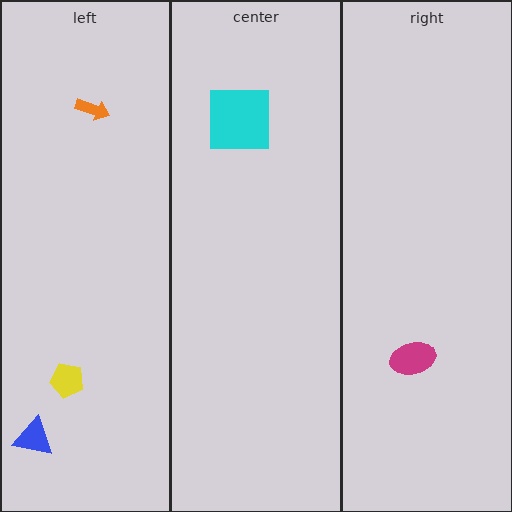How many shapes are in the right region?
1.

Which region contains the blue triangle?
The left region.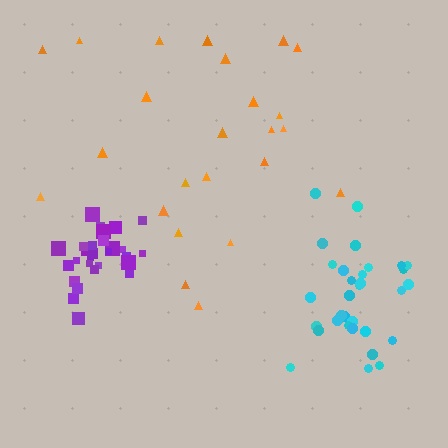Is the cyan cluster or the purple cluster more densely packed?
Purple.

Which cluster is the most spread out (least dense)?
Orange.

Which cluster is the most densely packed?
Purple.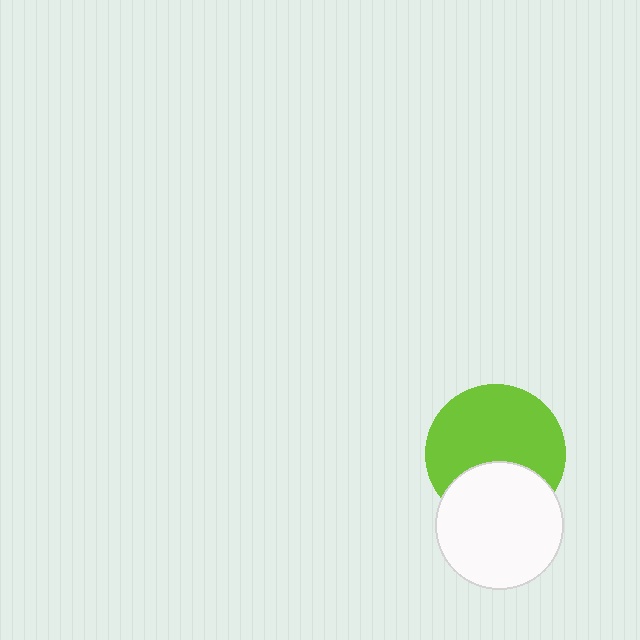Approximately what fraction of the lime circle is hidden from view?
Roughly 33% of the lime circle is hidden behind the white circle.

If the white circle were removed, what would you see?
You would see the complete lime circle.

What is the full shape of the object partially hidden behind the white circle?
The partially hidden object is a lime circle.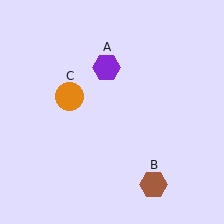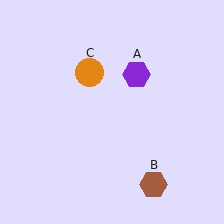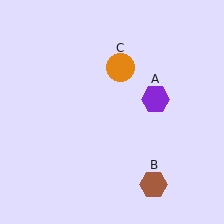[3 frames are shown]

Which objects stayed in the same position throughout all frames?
Brown hexagon (object B) remained stationary.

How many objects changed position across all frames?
2 objects changed position: purple hexagon (object A), orange circle (object C).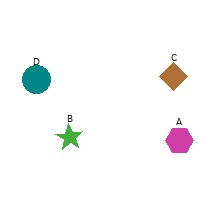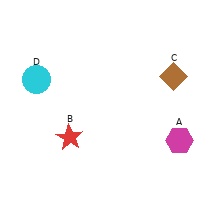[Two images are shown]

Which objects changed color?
B changed from green to red. D changed from teal to cyan.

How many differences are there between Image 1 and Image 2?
There are 2 differences between the two images.